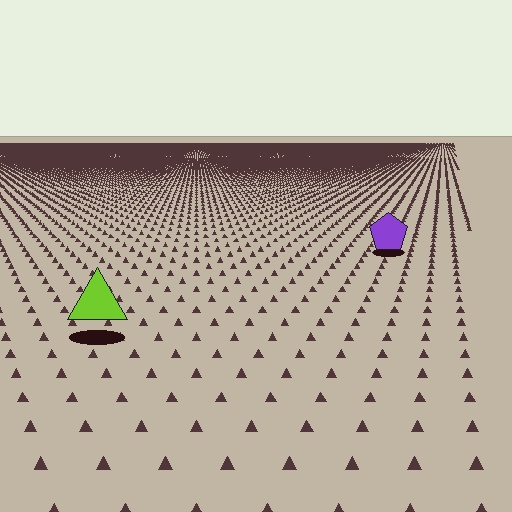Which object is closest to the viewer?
The lime triangle is closest. The texture marks near it are larger and more spread out.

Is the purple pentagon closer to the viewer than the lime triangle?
No. The lime triangle is closer — you can tell from the texture gradient: the ground texture is coarser near it.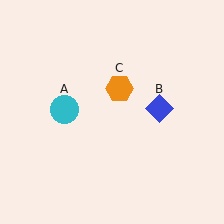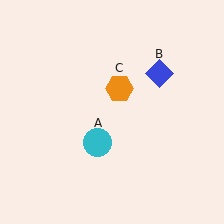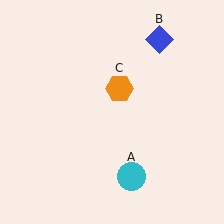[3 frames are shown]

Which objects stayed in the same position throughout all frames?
Orange hexagon (object C) remained stationary.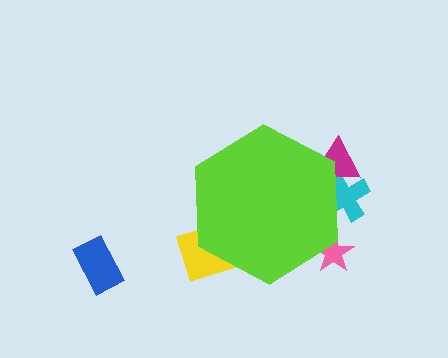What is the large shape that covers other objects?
A lime hexagon.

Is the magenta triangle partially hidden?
Yes, the magenta triangle is partially hidden behind the lime hexagon.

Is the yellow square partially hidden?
Yes, the yellow square is partially hidden behind the lime hexagon.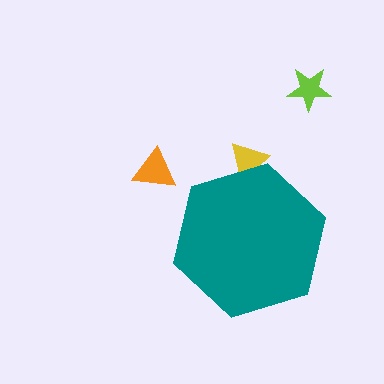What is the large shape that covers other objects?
A teal hexagon.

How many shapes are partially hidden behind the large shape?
1 shape is partially hidden.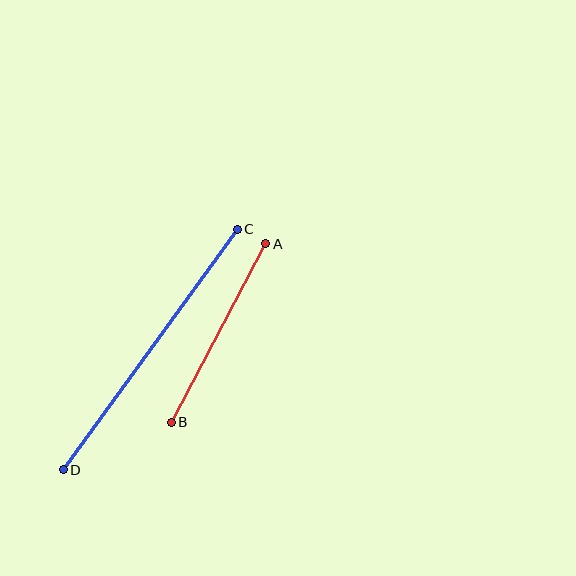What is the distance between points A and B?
The distance is approximately 202 pixels.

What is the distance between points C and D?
The distance is approximately 297 pixels.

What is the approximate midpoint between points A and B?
The midpoint is at approximately (218, 333) pixels.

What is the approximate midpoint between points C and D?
The midpoint is at approximately (150, 350) pixels.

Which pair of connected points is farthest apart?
Points C and D are farthest apart.